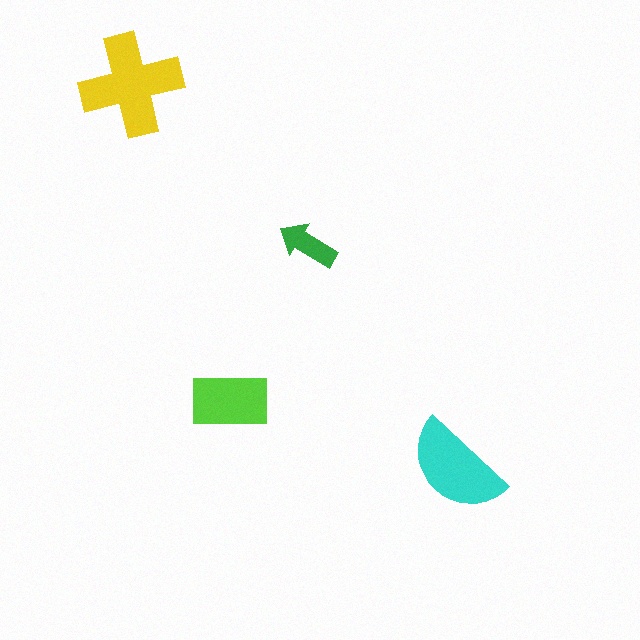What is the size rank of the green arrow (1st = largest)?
4th.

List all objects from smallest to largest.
The green arrow, the lime rectangle, the cyan semicircle, the yellow cross.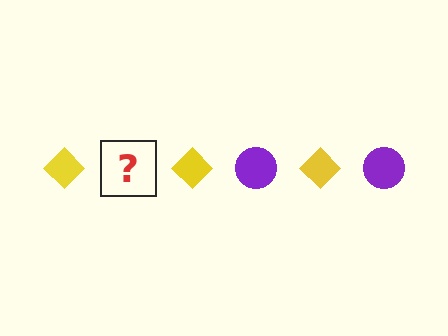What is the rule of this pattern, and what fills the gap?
The rule is that the pattern alternates between yellow diamond and purple circle. The gap should be filled with a purple circle.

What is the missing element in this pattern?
The missing element is a purple circle.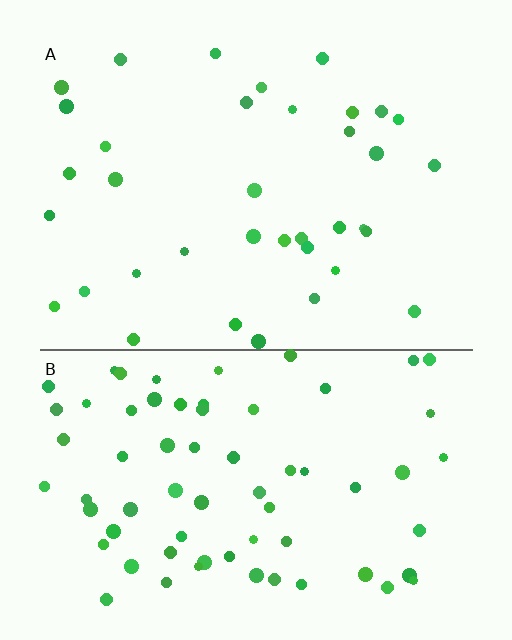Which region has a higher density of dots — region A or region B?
B (the bottom).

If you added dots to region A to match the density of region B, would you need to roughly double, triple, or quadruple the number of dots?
Approximately double.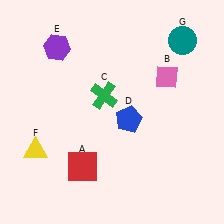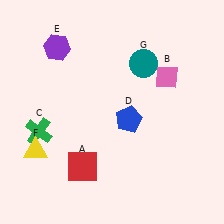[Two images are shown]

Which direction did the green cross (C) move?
The green cross (C) moved left.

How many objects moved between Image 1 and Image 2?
2 objects moved between the two images.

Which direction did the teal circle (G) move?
The teal circle (G) moved left.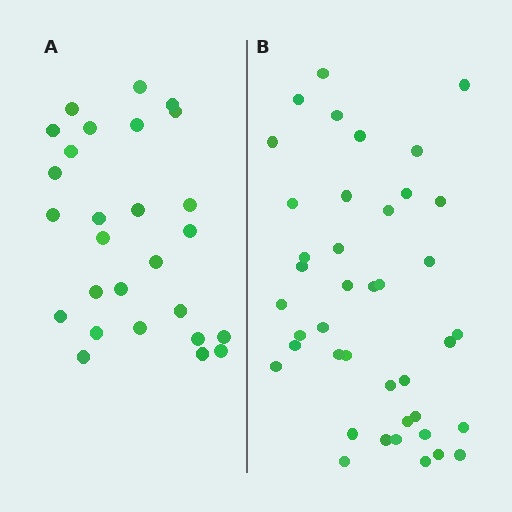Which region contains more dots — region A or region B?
Region B (the right region) has more dots.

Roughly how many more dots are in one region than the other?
Region B has approximately 15 more dots than region A.